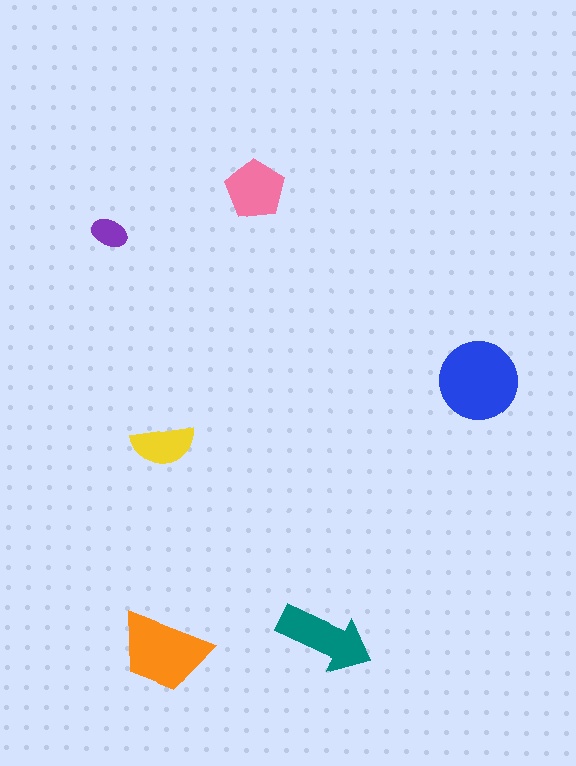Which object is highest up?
The pink pentagon is topmost.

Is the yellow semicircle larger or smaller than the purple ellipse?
Larger.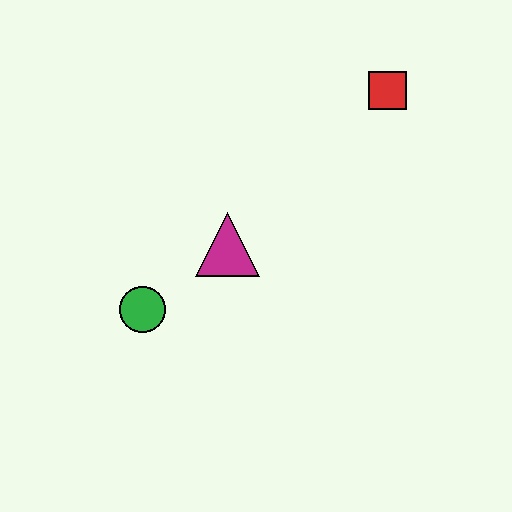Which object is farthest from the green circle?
The red square is farthest from the green circle.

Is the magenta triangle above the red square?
No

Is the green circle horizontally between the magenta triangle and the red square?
No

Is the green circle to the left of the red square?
Yes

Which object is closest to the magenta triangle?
The green circle is closest to the magenta triangle.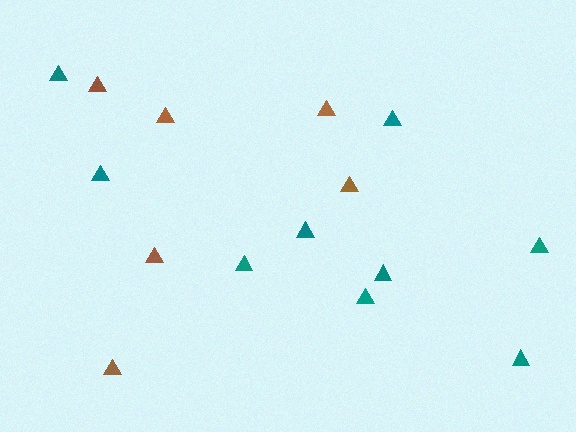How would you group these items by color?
There are 2 groups: one group of brown triangles (6) and one group of teal triangles (9).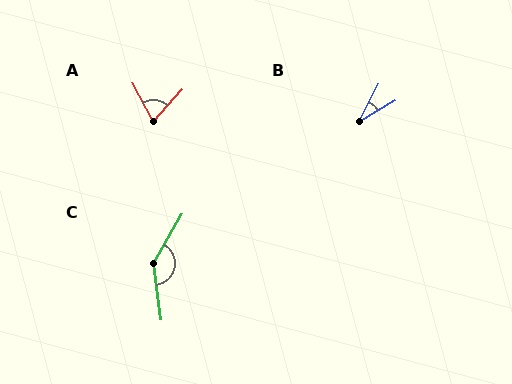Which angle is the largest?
C, at approximately 142 degrees.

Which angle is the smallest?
B, at approximately 32 degrees.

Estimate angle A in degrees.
Approximately 70 degrees.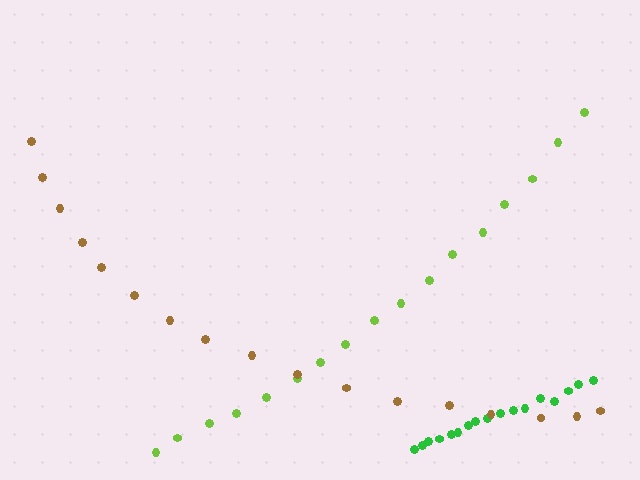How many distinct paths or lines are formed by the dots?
There are 3 distinct paths.